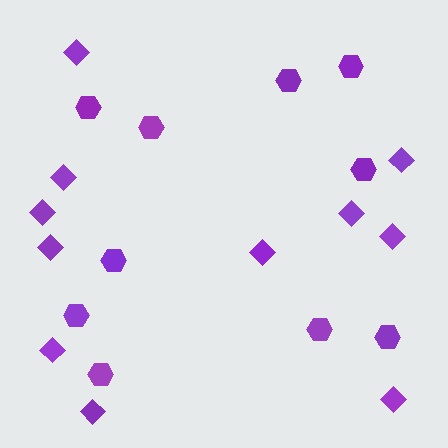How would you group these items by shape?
There are 2 groups: one group of hexagons (10) and one group of diamonds (11).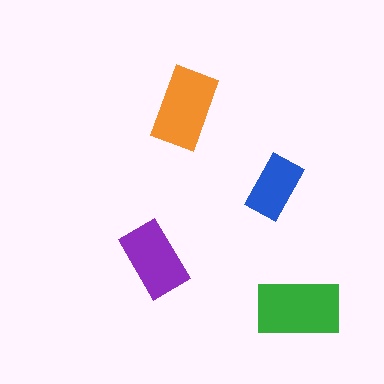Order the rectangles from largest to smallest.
the green one, the orange one, the purple one, the blue one.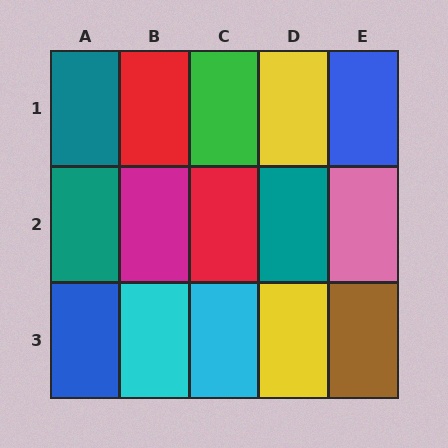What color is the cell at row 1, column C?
Green.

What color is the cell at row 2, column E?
Pink.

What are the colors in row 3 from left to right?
Blue, cyan, cyan, yellow, brown.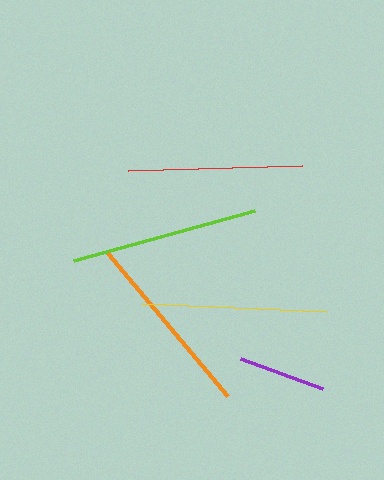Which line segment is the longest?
The lime line is the longest at approximately 188 pixels.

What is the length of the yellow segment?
The yellow segment is approximately 184 pixels long.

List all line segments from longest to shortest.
From longest to shortest: lime, orange, yellow, red, purple.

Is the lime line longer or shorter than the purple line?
The lime line is longer than the purple line.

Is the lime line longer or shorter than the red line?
The lime line is longer than the red line.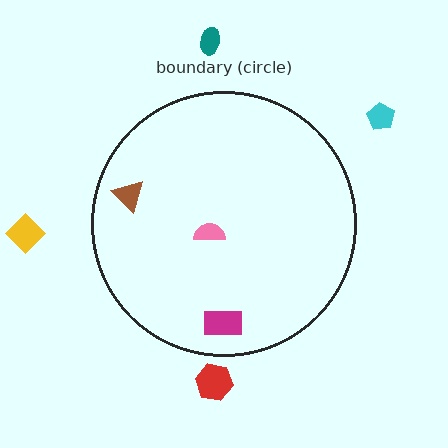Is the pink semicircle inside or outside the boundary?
Inside.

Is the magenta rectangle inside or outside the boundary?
Inside.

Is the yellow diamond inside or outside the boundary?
Outside.